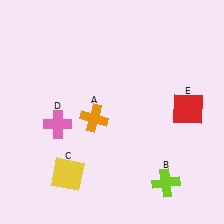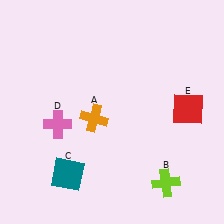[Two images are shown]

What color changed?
The square (C) changed from yellow in Image 1 to teal in Image 2.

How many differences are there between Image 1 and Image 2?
There is 1 difference between the two images.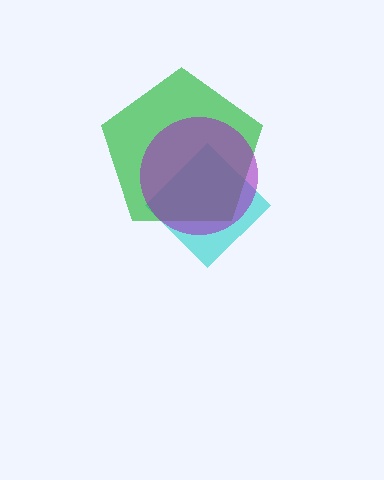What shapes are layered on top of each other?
The layered shapes are: a cyan diamond, a green pentagon, a purple circle.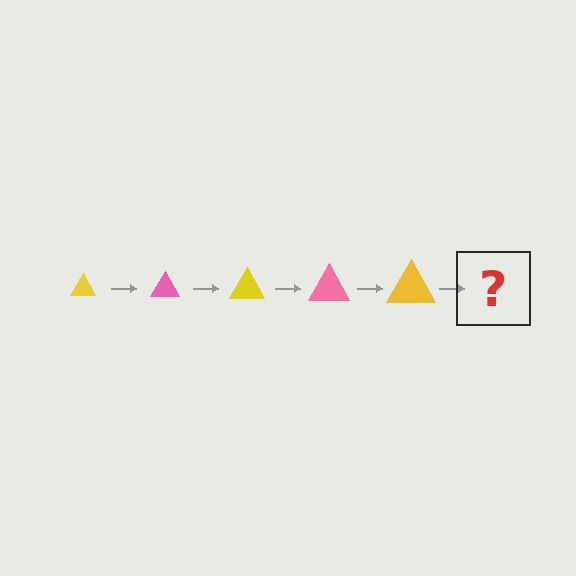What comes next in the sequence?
The next element should be a pink triangle, larger than the previous one.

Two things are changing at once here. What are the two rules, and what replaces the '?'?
The two rules are that the triangle grows larger each step and the color cycles through yellow and pink. The '?' should be a pink triangle, larger than the previous one.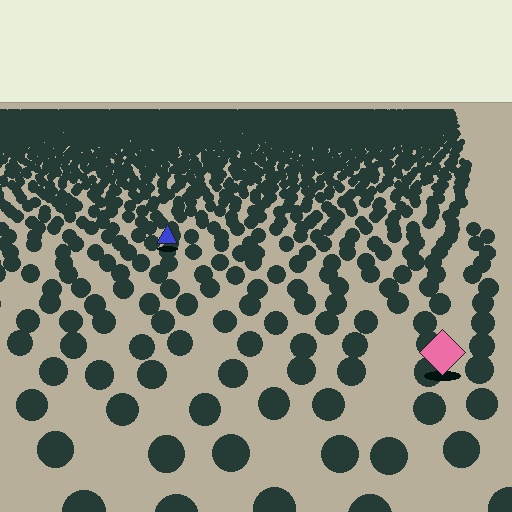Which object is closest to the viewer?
The pink diamond is closest. The texture marks near it are larger and more spread out.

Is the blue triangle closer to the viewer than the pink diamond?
No. The pink diamond is closer — you can tell from the texture gradient: the ground texture is coarser near it.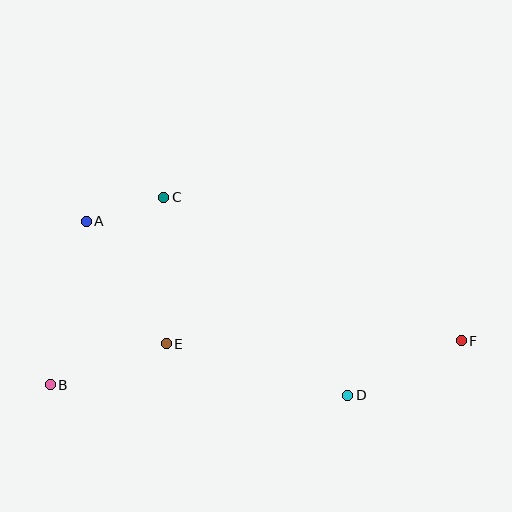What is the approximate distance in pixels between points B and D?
The distance between B and D is approximately 298 pixels.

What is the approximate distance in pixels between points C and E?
The distance between C and E is approximately 146 pixels.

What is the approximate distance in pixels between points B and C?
The distance between B and C is approximately 219 pixels.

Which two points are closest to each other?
Points A and C are closest to each other.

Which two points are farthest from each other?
Points B and F are farthest from each other.